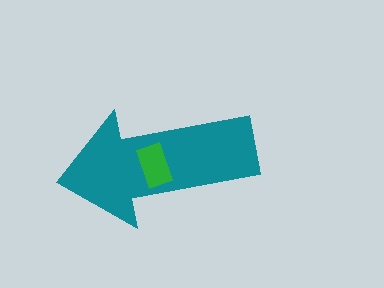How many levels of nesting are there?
2.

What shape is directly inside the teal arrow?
The green rectangle.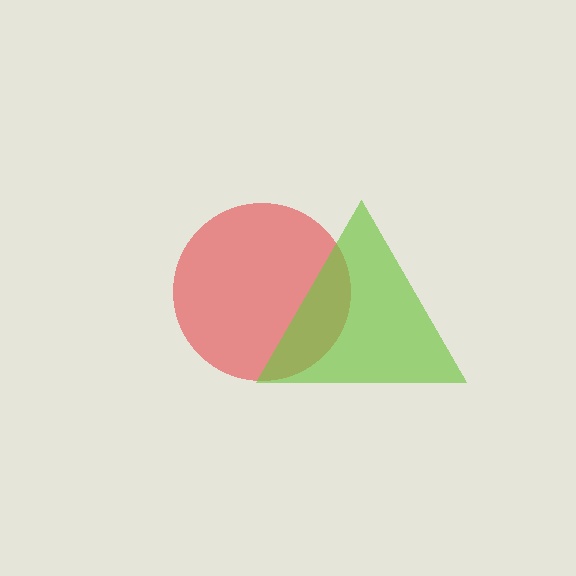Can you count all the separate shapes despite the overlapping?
Yes, there are 2 separate shapes.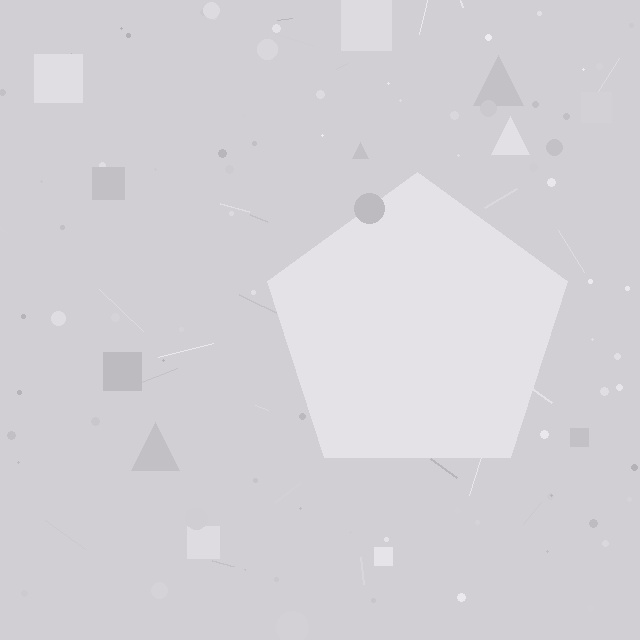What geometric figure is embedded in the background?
A pentagon is embedded in the background.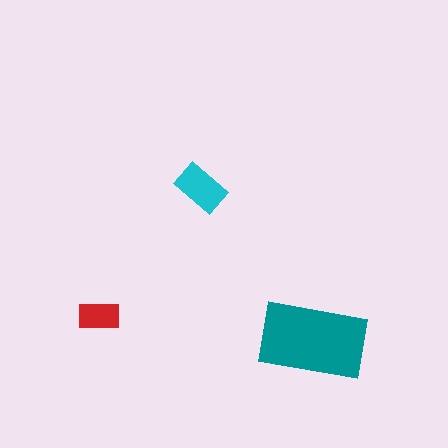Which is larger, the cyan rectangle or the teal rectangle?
The teal one.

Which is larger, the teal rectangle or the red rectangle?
The teal one.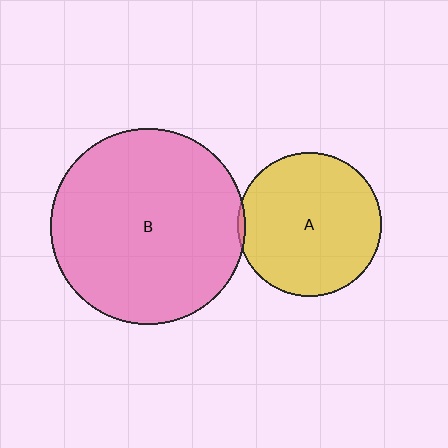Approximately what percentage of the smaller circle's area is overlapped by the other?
Approximately 5%.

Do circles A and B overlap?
Yes.